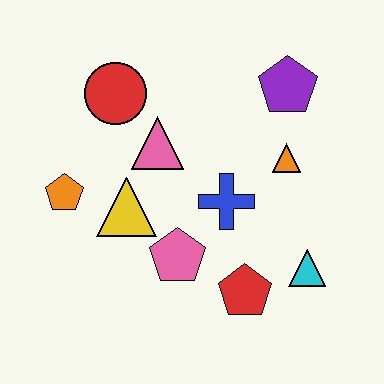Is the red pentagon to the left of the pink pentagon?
No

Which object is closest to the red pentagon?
The cyan triangle is closest to the red pentagon.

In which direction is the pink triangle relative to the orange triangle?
The pink triangle is to the left of the orange triangle.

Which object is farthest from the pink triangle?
The cyan triangle is farthest from the pink triangle.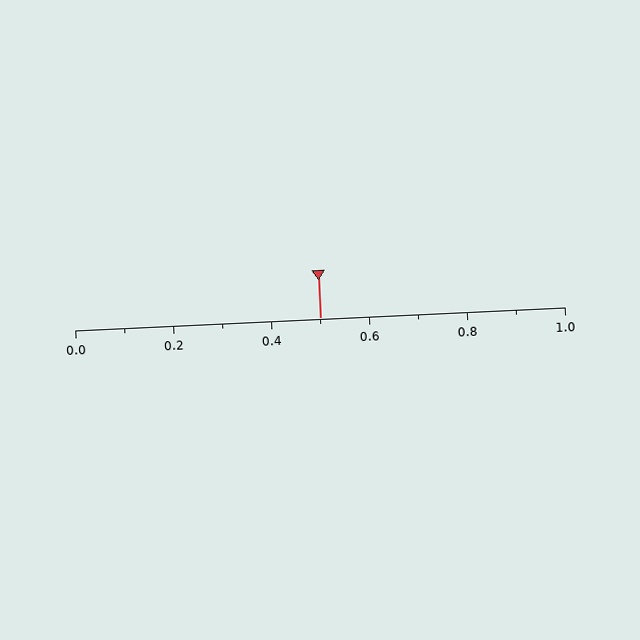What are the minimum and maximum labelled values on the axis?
The axis runs from 0.0 to 1.0.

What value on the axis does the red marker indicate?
The marker indicates approximately 0.5.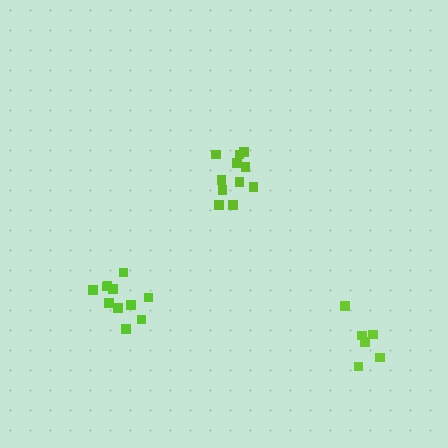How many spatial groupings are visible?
There are 3 spatial groupings.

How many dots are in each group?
Group 1: 6 dots, Group 2: 11 dots, Group 3: 11 dots (28 total).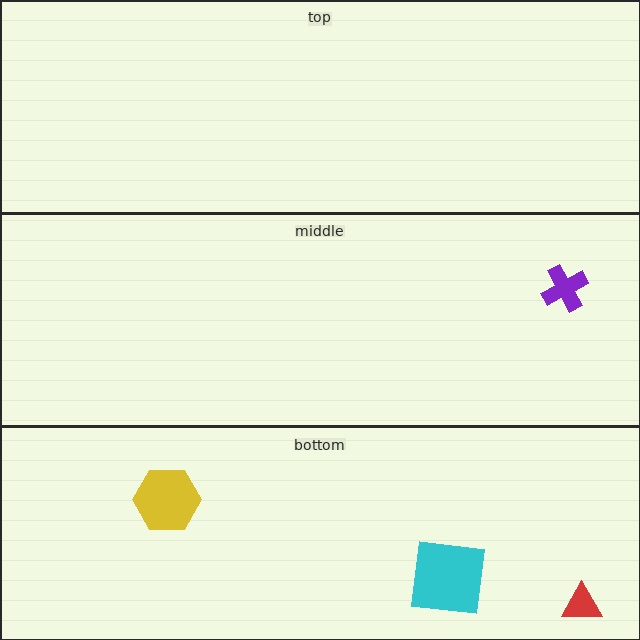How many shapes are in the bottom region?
3.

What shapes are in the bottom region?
The cyan square, the yellow hexagon, the red triangle.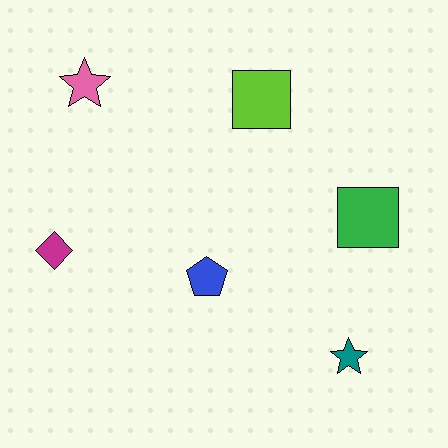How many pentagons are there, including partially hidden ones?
There is 1 pentagon.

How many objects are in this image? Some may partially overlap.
There are 6 objects.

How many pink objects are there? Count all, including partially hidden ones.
There is 1 pink object.